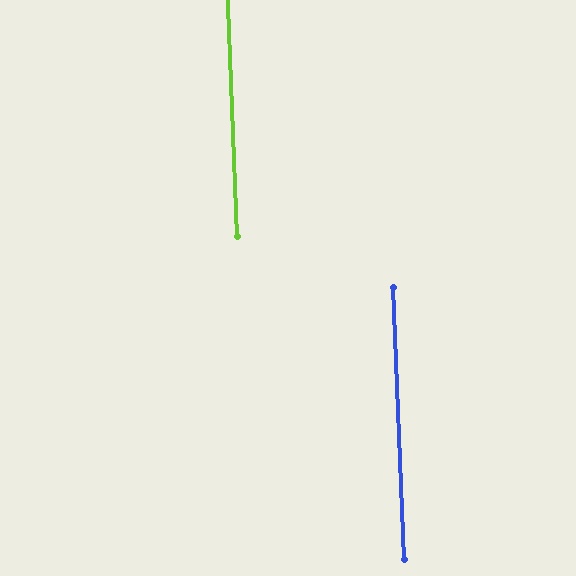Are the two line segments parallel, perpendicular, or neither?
Parallel — their directions differ by only 0.1°.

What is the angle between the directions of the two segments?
Approximately 0 degrees.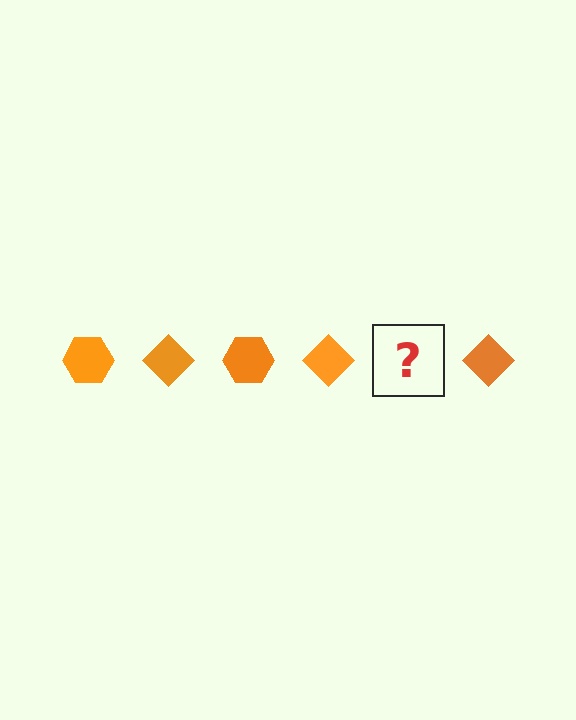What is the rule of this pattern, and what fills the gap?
The rule is that the pattern cycles through hexagon, diamond shapes in orange. The gap should be filled with an orange hexagon.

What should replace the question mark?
The question mark should be replaced with an orange hexagon.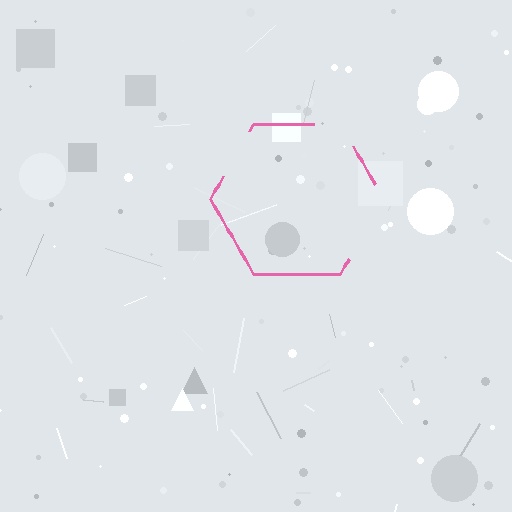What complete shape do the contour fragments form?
The contour fragments form a hexagon.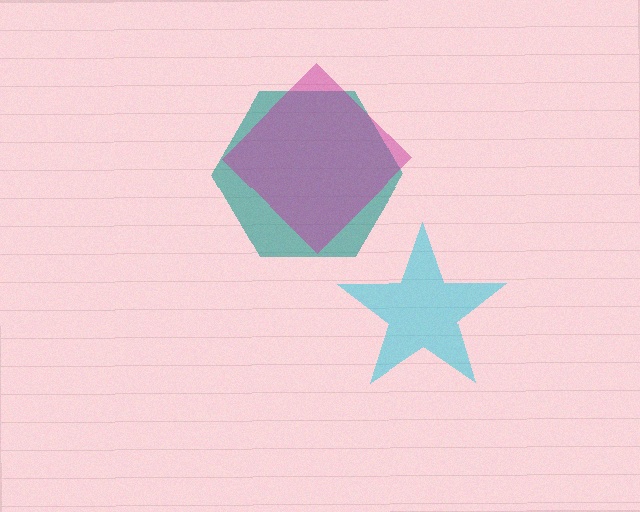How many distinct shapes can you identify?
There are 3 distinct shapes: a teal hexagon, a magenta diamond, a cyan star.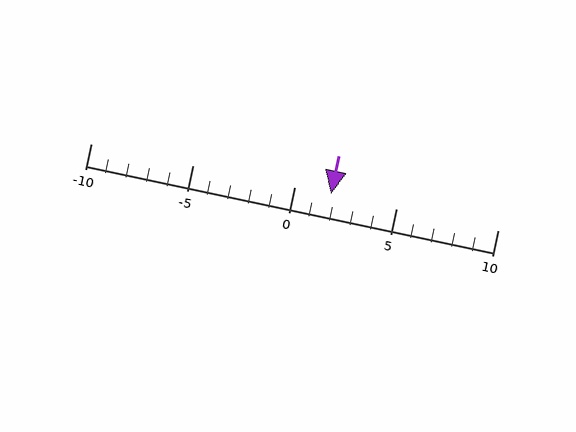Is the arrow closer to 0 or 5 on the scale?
The arrow is closer to 0.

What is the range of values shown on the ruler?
The ruler shows values from -10 to 10.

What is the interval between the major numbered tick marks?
The major tick marks are spaced 5 units apart.